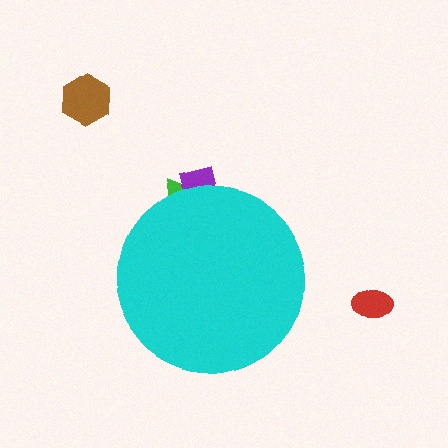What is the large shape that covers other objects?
A cyan circle.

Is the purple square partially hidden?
Yes, the purple square is partially hidden behind the cyan circle.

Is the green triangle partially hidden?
Yes, the green triangle is partially hidden behind the cyan circle.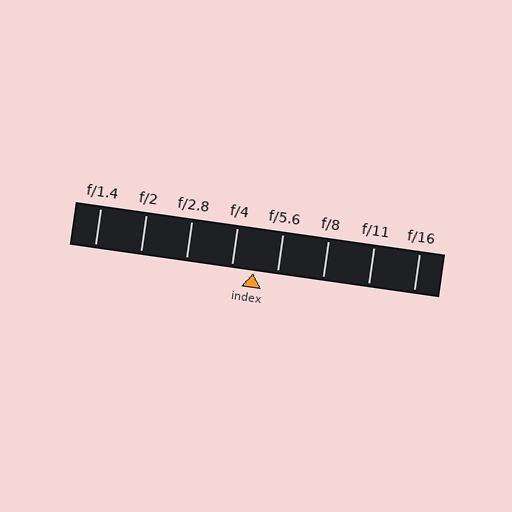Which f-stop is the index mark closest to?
The index mark is closest to f/4.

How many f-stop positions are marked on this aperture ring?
There are 8 f-stop positions marked.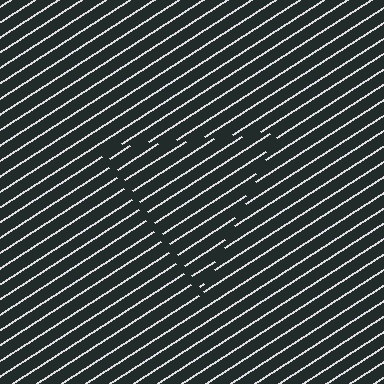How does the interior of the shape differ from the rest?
The interior of the shape contains the same grating, shifted by half a period — the contour is defined by the phase discontinuity where line-ends from the inner and outer gratings abut.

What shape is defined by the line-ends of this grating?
An illusory triangle. The interior of the shape contains the same grating, shifted by half a period — the contour is defined by the phase discontinuity where line-ends from the inner and outer gratings abut.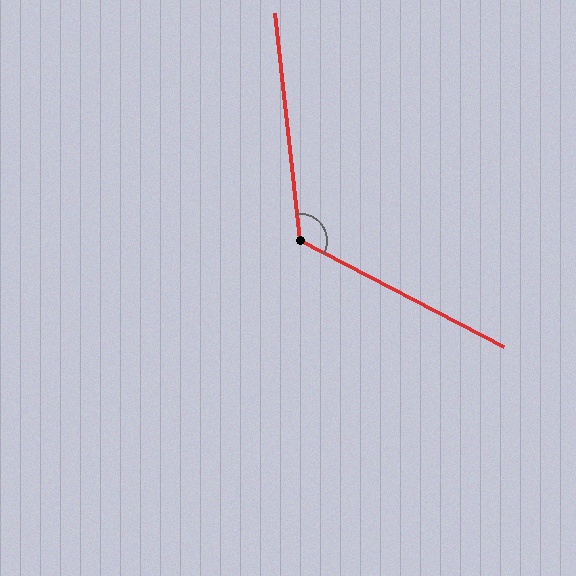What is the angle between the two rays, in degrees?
Approximately 124 degrees.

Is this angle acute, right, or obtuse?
It is obtuse.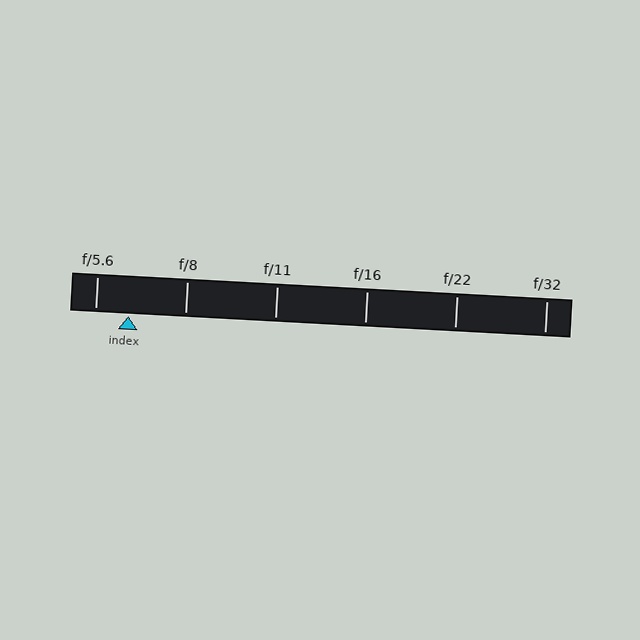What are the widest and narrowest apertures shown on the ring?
The widest aperture shown is f/5.6 and the narrowest is f/32.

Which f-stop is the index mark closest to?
The index mark is closest to f/5.6.